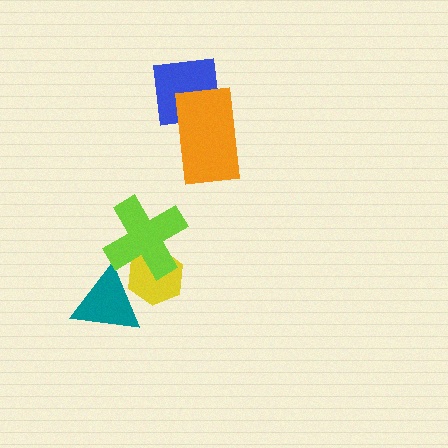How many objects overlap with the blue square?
1 object overlaps with the blue square.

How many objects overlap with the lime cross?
1 object overlaps with the lime cross.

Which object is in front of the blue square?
The orange rectangle is in front of the blue square.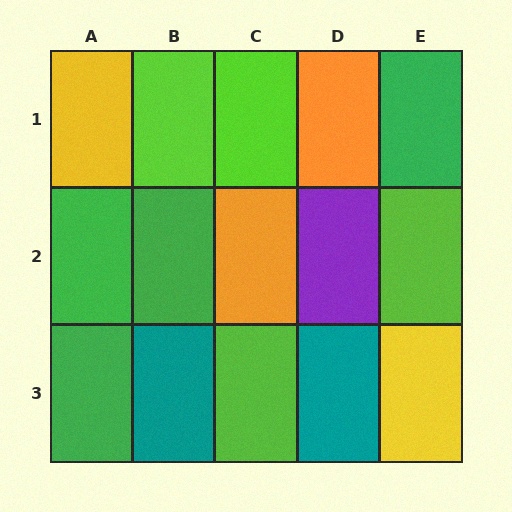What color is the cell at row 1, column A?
Yellow.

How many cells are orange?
2 cells are orange.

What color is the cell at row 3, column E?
Yellow.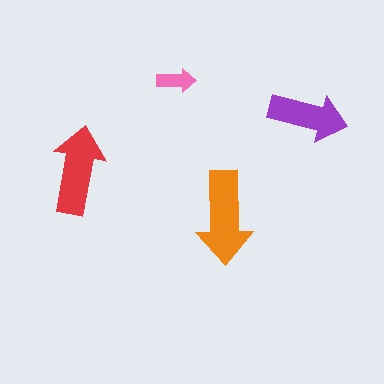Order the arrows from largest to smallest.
the orange one, the red one, the purple one, the pink one.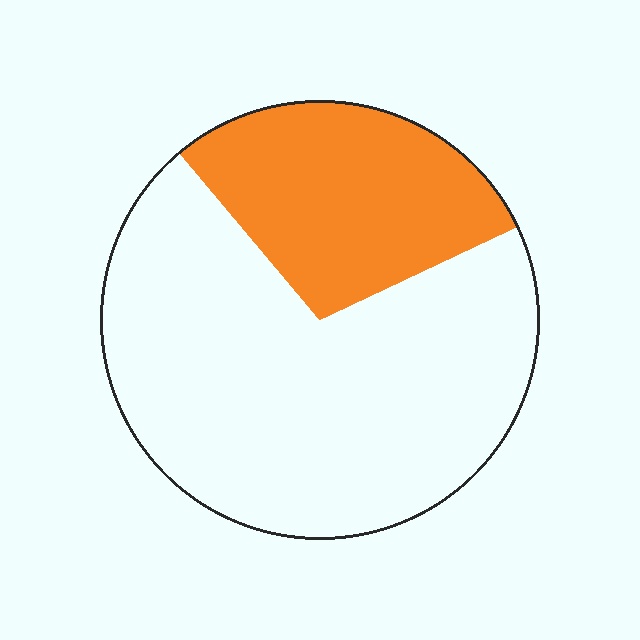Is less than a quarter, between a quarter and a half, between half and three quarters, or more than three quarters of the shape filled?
Between a quarter and a half.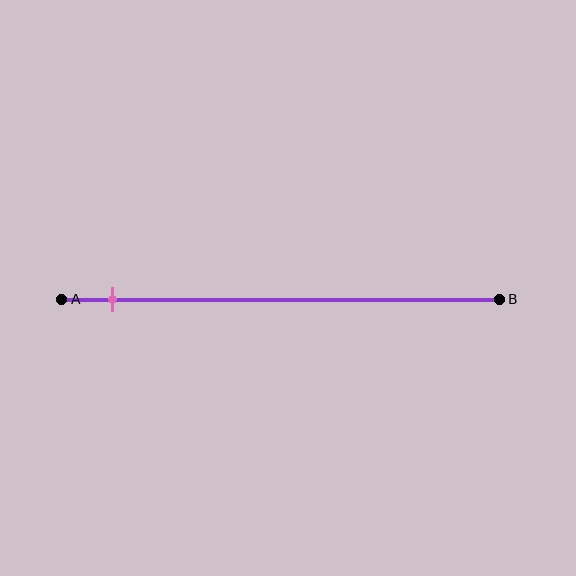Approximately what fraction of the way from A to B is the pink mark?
The pink mark is approximately 10% of the way from A to B.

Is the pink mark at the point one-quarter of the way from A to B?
No, the mark is at about 10% from A, not at the 25% one-quarter point.